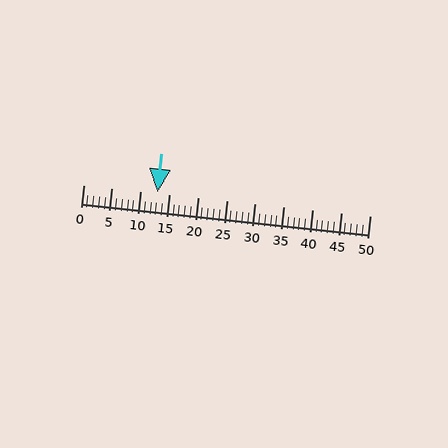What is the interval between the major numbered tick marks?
The major tick marks are spaced 5 units apart.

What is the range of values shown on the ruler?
The ruler shows values from 0 to 50.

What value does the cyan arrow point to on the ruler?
The cyan arrow points to approximately 13.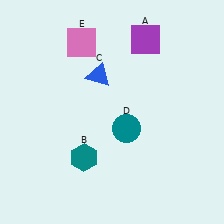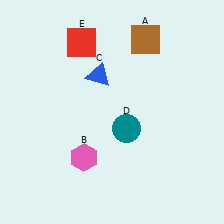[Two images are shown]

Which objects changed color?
A changed from purple to brown. B changed from teal to pink. E changed from pink to red.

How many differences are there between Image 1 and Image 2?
There are 3 differences between the two images.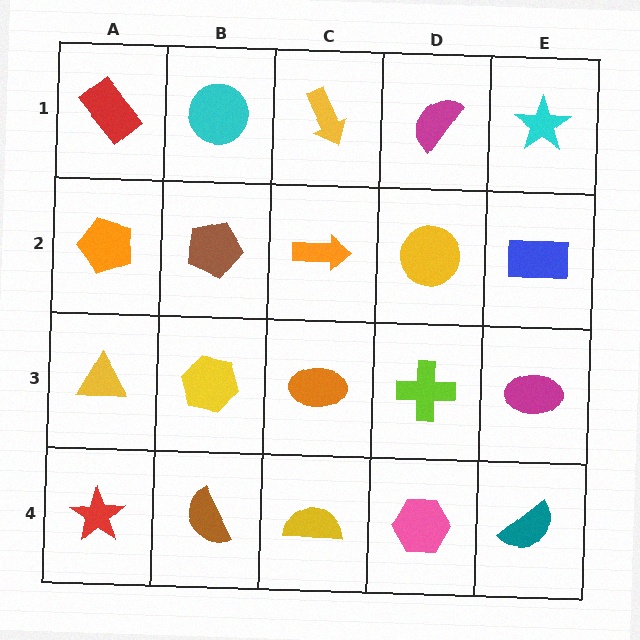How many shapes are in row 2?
5 shapes.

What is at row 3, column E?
A magenta ellipse.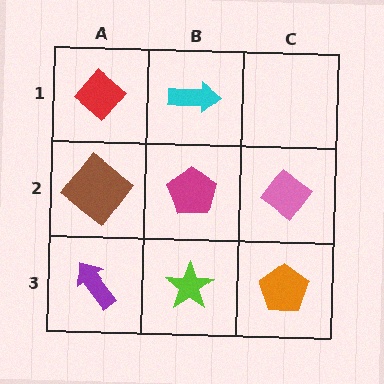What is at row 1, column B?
A cyan arrow.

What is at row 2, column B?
A magenta pentagon.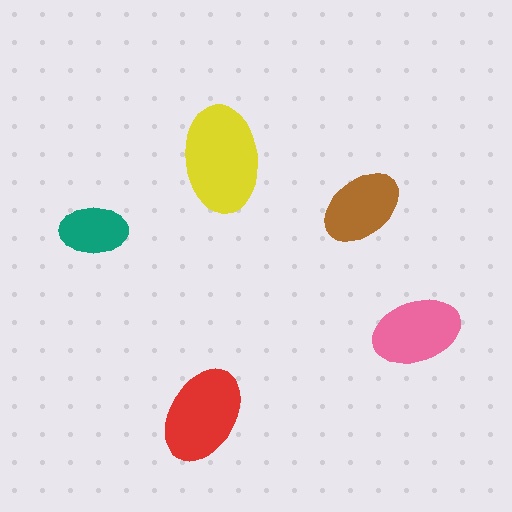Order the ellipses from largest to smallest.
the yellow one, the red one, the pink one, the brown one, the teal one.